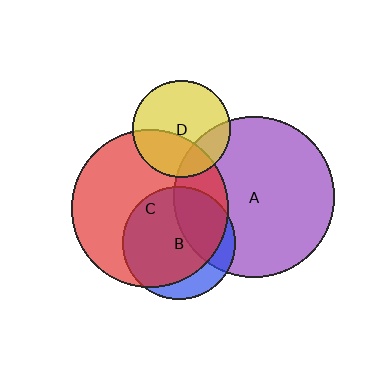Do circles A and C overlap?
Yes.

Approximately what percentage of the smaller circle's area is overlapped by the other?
Approximately 25%.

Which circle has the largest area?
Circle A (purple).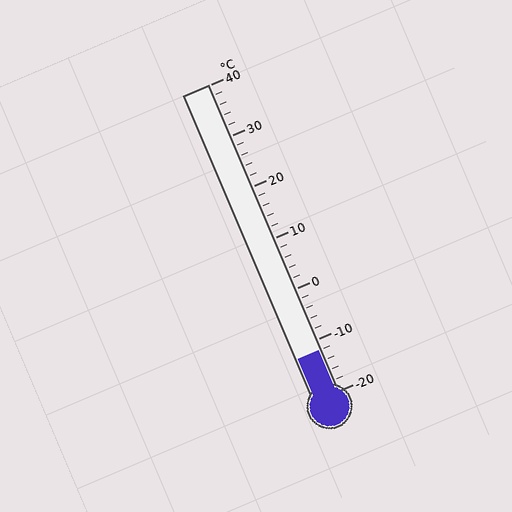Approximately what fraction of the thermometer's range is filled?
The thermometer is filled to approximately 15% of its range.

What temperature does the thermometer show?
The thermometer shows approximately -12°C.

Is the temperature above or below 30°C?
The temperature is below 30°C.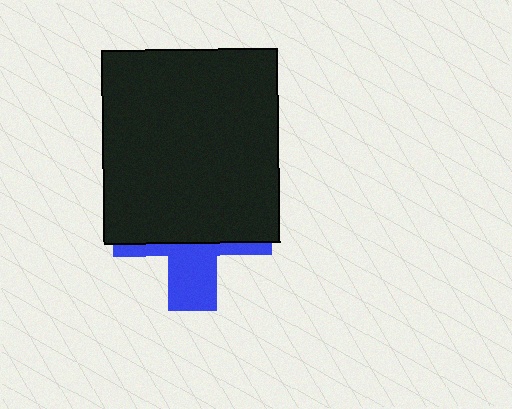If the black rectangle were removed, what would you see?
You would see the complete blue cross.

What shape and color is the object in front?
The object in front is a black rectangle.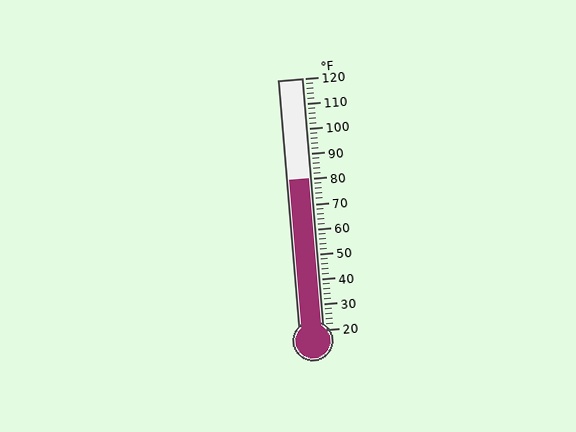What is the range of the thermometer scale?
The thermometer scale ranges from 20°F to 120°F.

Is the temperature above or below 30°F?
The temperature is above 30°F.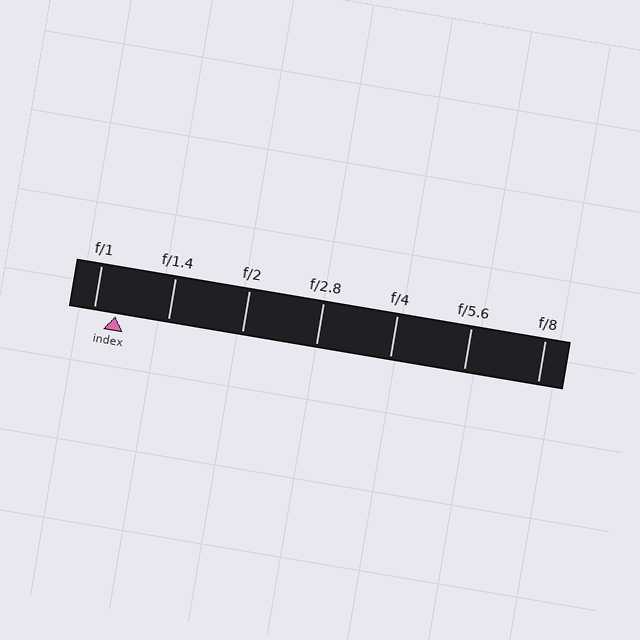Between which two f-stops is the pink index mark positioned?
The index mark is between f/1 and f/1.4.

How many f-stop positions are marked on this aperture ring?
There are 7 f-stop positions marked.